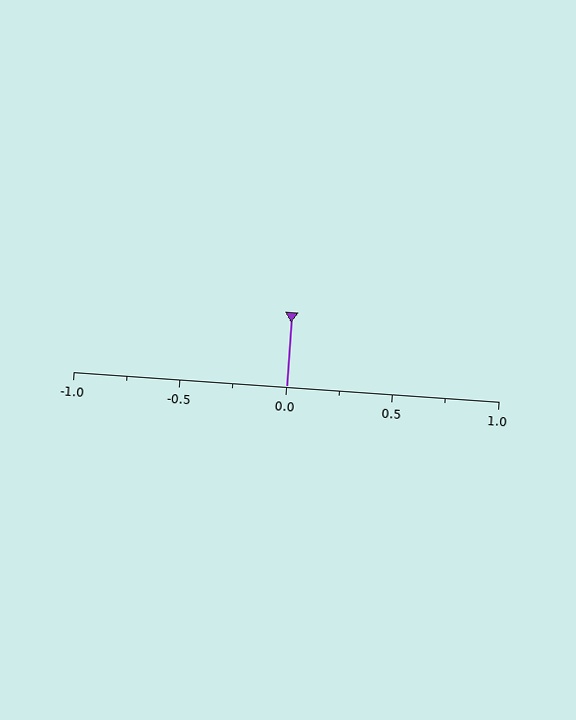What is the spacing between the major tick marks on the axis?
The major ticks are spaced 0.5 apart.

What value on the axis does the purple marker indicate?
The marker indicates approximately 0.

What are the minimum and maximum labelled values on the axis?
The axis runs from -1.0 to 1.0.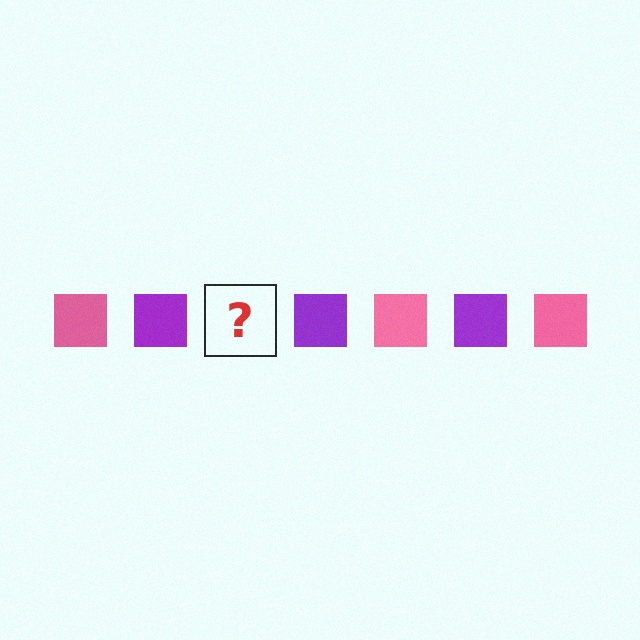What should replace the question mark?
The question mark should be replaced with a pink square.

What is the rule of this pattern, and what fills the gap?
The rule is that the pattern cycles through pink, purple squares. The gap should be filled with a pink square.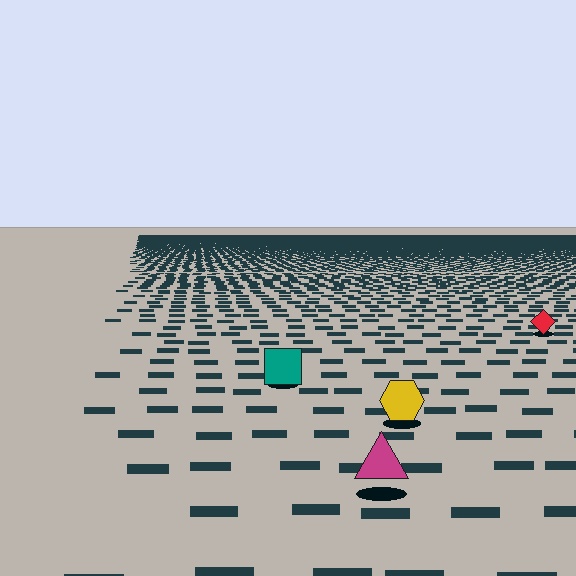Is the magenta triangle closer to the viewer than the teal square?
Yes. The magenta triangle is closer — you can tell from the texture gradient: the ground texture is coarser near it.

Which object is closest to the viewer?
The magenta triangle is closest. The texture marks near it are larger and more spread out.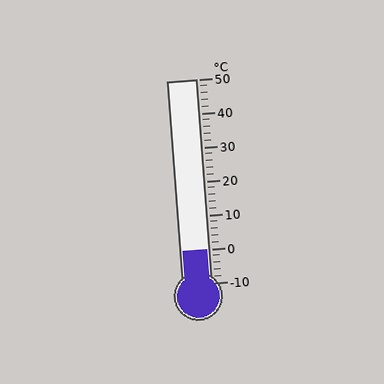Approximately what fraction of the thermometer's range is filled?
The thermometer is filled to approximately 15% of its range.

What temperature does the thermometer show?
The thermometer shows approximately 0°C.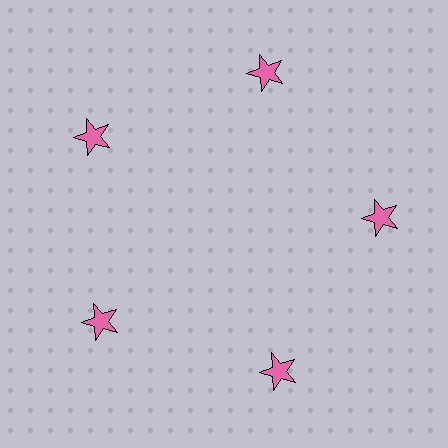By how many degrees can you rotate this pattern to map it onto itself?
The pattern maps onto itself every 72 degrees of rotation.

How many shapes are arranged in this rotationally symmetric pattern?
There are 5 shapes, arranged in 5 groups of 1.